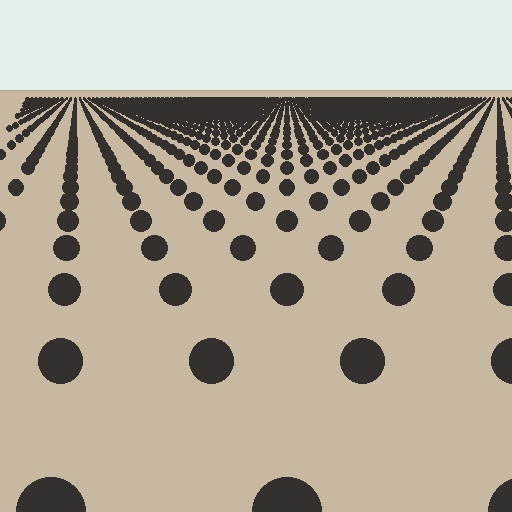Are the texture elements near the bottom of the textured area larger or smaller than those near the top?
Larger. Near the bottom, elements are closer to the viewer and appear at a bigger on-screen size.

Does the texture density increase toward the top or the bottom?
Density increases toward the top.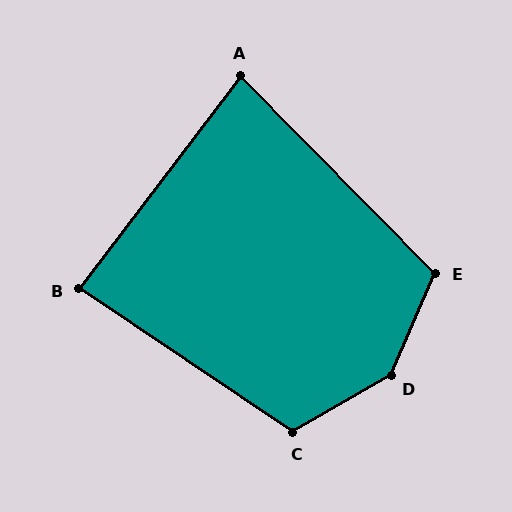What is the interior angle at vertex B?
Approximately 87 degrees (approximately right).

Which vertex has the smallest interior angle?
A, at approximately 82 degrees.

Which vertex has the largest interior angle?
D, at approximately 144 degrees.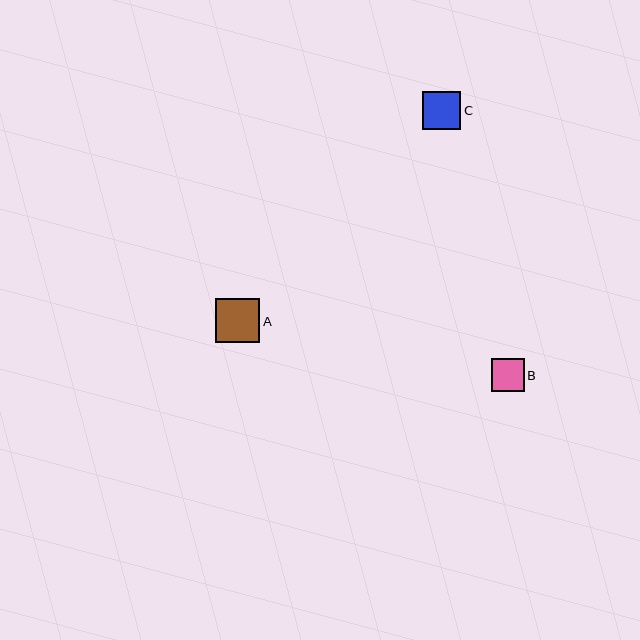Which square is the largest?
Square A is the largest with a size of approximately 44 pixels.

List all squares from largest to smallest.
From largest to smallest: A, C, B.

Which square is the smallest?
Square B is the smallest with a size of approximately 33 pixels.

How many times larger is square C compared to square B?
Square C is approximately 1.2 times the size of square B.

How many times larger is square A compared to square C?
Square A is approximately 1.2 times the size of square C.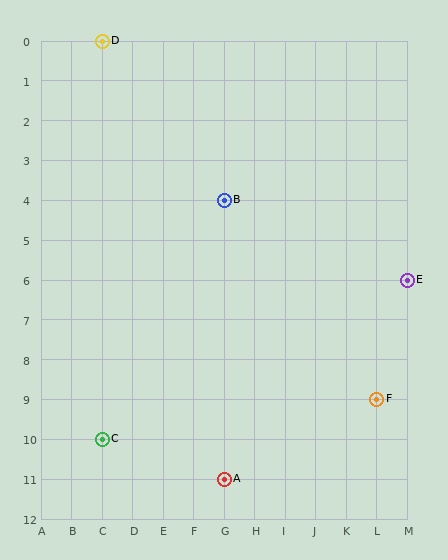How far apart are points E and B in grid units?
Points E and B are 6 columns and 2 rows apart (about 6.3 grid units diagonally).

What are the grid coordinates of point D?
Point D is at grid coordinates (C, 0).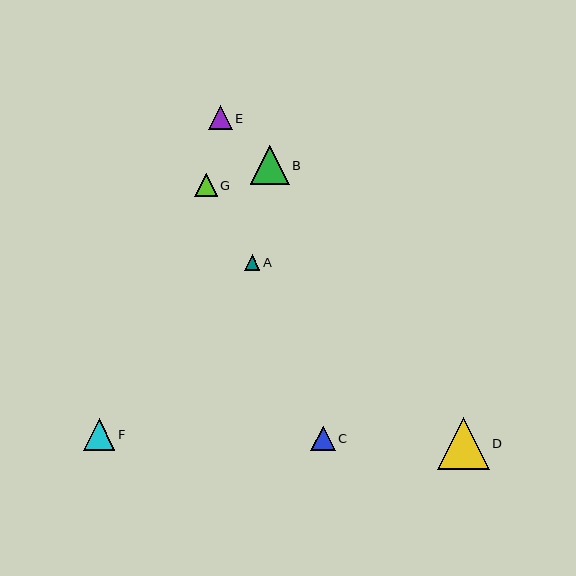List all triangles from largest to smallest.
From largest to smallest: D, B, F, C, E, G, A.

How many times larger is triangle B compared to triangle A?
Triangle B is approximately 2.5 times the size of triangle A.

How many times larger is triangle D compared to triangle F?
Triangle D is approximately 1.6 times the size of triangle F.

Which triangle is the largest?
Triangle D is the largest with a size of approximately 52 pixels.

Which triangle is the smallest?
Triangle A is the smallest with a size of approximately 16 pixels.